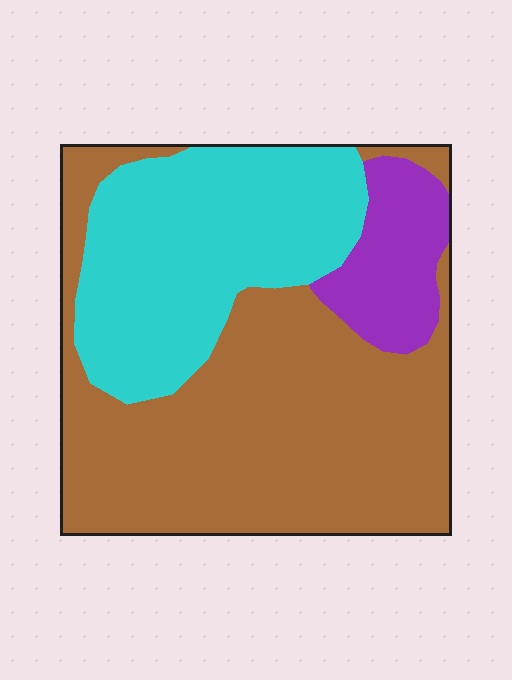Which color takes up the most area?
Brown, at roughly 55%.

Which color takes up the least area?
Purple, at roughly 10%.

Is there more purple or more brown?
Brown.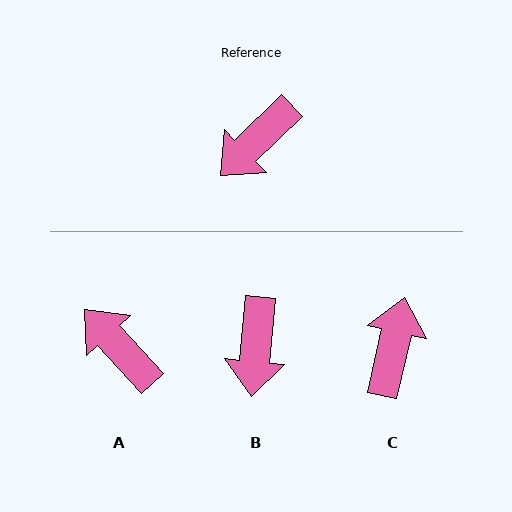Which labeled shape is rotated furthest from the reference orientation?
C, about 147 degrees away.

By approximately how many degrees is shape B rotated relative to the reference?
Approximately 40 degrees counter-clockwise.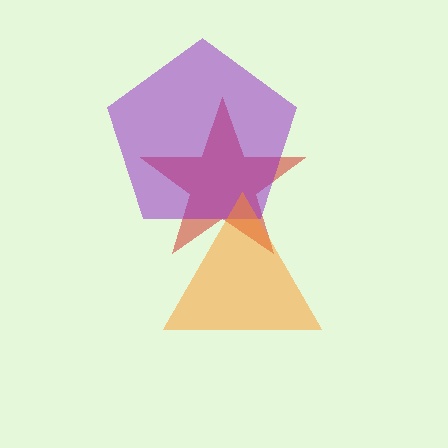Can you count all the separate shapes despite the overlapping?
Yes, there are 3 separate shapes.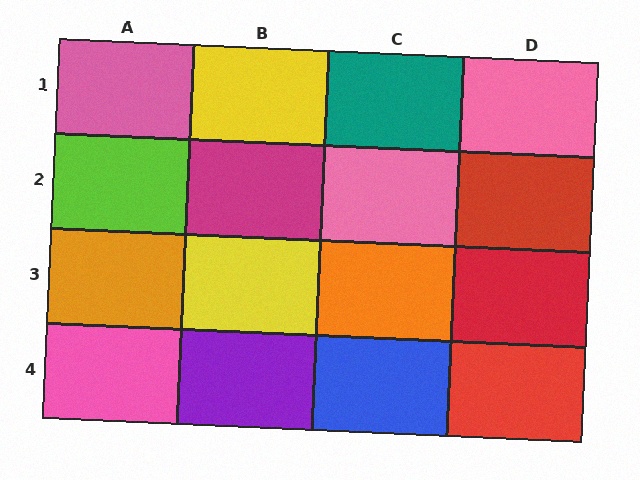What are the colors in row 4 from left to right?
Pink, purple, blue, red.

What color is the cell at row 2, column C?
Pink.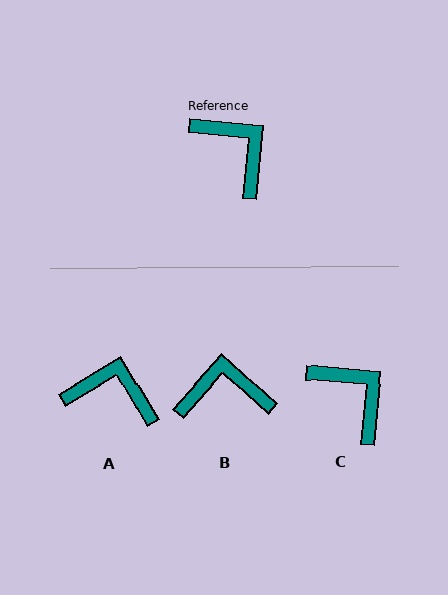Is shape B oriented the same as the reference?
No, it is off by about 53 degrees.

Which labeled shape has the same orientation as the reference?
C.